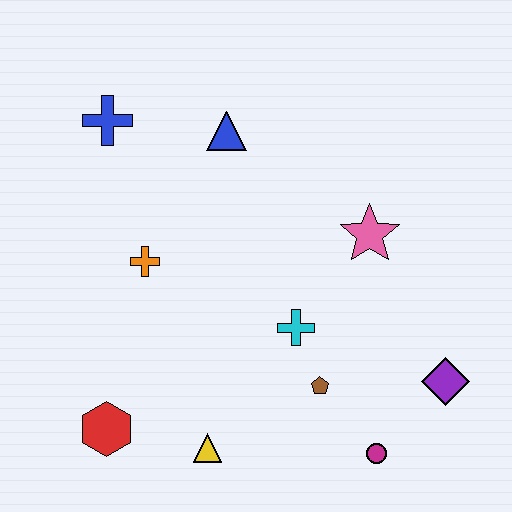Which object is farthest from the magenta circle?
The blue cross is farthest from the magenta circle.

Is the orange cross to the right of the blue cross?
Yes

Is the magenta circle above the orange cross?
No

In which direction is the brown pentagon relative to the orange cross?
The brown pentagon is to the right of the orange cross.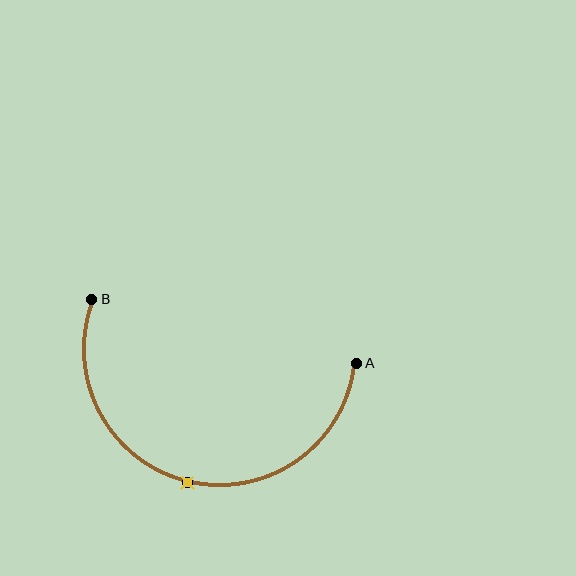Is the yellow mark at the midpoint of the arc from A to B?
Yes. The yellow mark lies on the arc at equal arc-length from both A and B — it is the arc midpoint.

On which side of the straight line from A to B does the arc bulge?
The arc bulges below the straight line connecting A and B.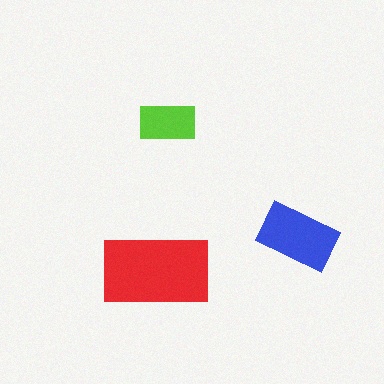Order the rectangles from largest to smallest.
the red one, the blue one, the lime one.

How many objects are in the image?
There are 3 objects in the image.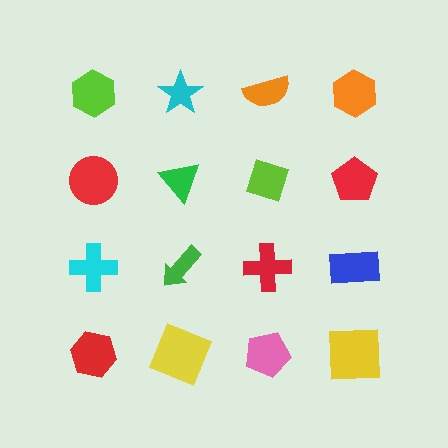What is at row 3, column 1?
A cyan cross.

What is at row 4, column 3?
A pink pentagon.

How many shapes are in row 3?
4 shapes.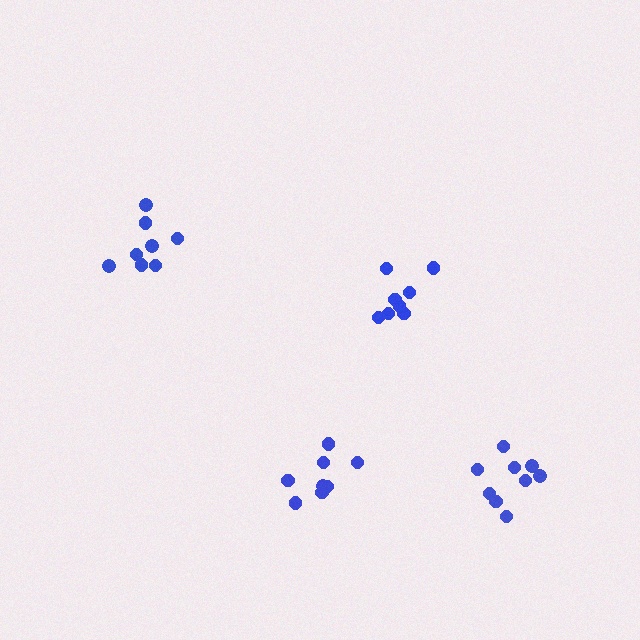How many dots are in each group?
Group 1: 8 dots, Group 2: 9 dots, Group 3: 8 dots, Group 4: 8 dots (33 total).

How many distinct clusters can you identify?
There are 4 distinct clusters.